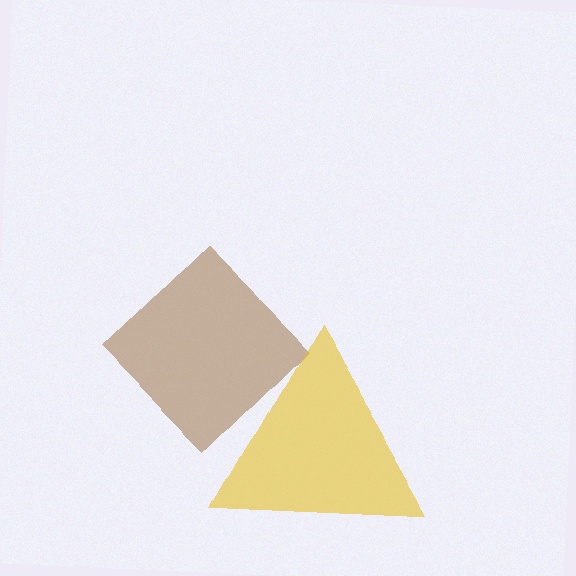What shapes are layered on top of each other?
The layered shapes are: a brown diamond, a yellow triangle.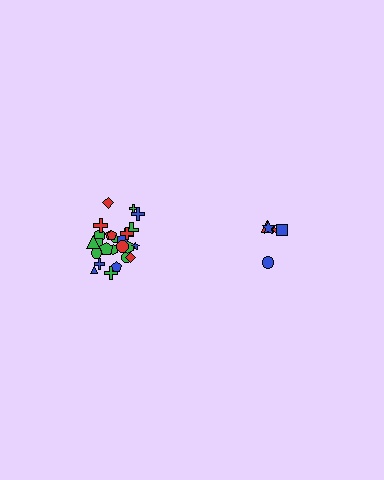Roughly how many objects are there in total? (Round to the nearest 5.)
Roughly 30 objects in total.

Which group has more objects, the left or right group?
The left group.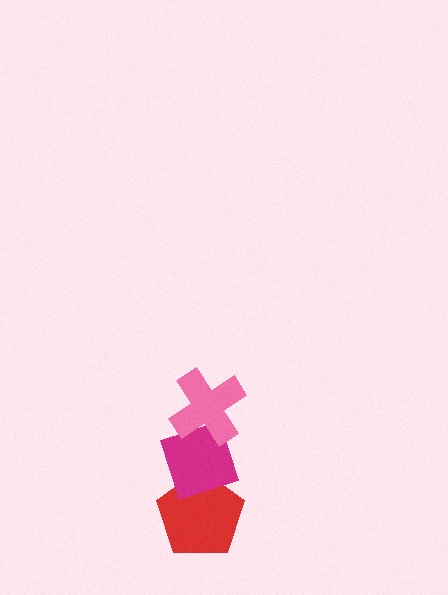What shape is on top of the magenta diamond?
The pink cross is on top of the magenta diamond.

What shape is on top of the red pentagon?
The magenta diamond is on top of the red pentagon.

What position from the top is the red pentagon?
The red pentagon is 3rd from the top.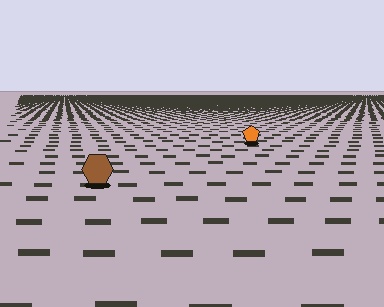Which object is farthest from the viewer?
The orange pentagon is farthest from the viewer. It appears smaller and the ground texture around it is denser.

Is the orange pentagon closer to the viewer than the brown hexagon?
No. The brown hexagon is closer — you can tell from the texture gradient: the ground texture is coarser near it.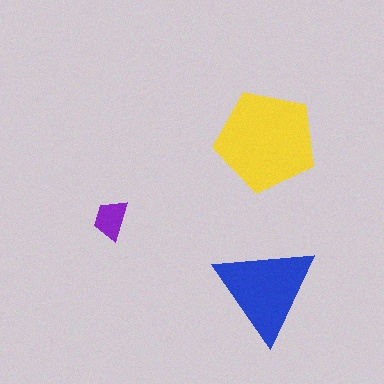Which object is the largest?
The yellow pentagon.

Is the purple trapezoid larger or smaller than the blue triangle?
Smaller.